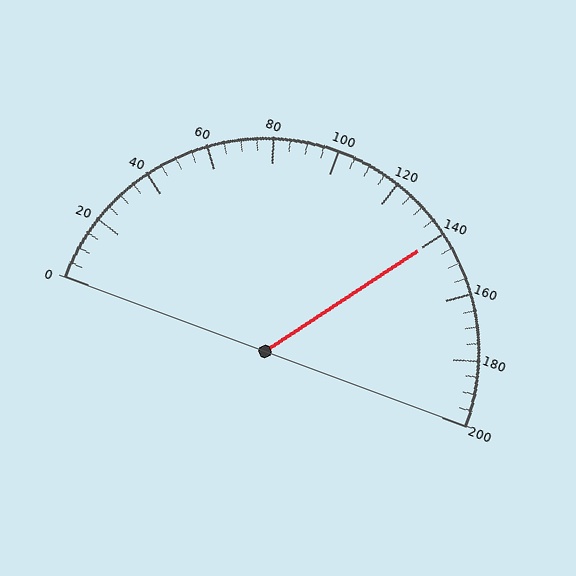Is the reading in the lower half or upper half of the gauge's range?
The reading is in the upper half of the range (0 to 200).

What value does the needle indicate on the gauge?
The needle indicates approximately 140.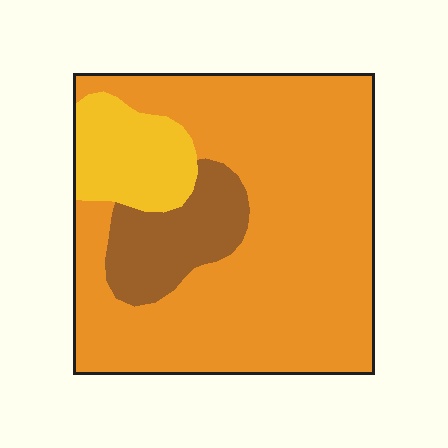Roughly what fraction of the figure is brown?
Brown covers around 15% of the figure.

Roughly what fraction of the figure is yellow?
Yellow takes up less than a quarter of the figure.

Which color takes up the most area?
Orange, at roughly 75%.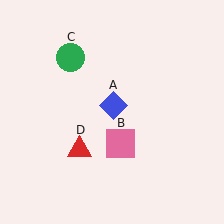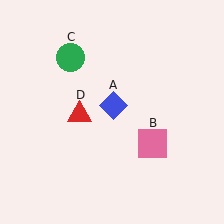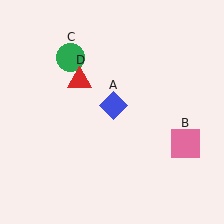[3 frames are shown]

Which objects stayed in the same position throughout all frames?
Blue diamond (object A) and green circle (object C) remained stationary.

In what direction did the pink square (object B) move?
The pink square (object B) moved right.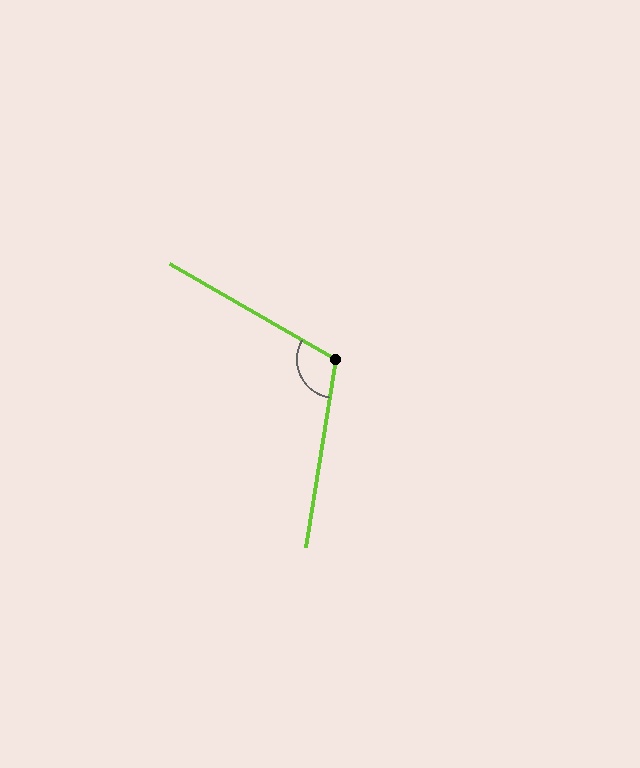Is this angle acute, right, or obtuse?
It is obtuse.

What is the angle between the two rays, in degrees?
Approximately 111 degrees.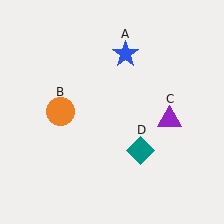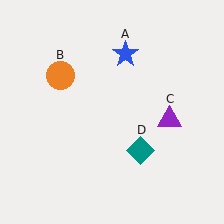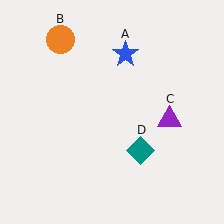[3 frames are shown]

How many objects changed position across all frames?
1 object changed position: orange circle (object B).